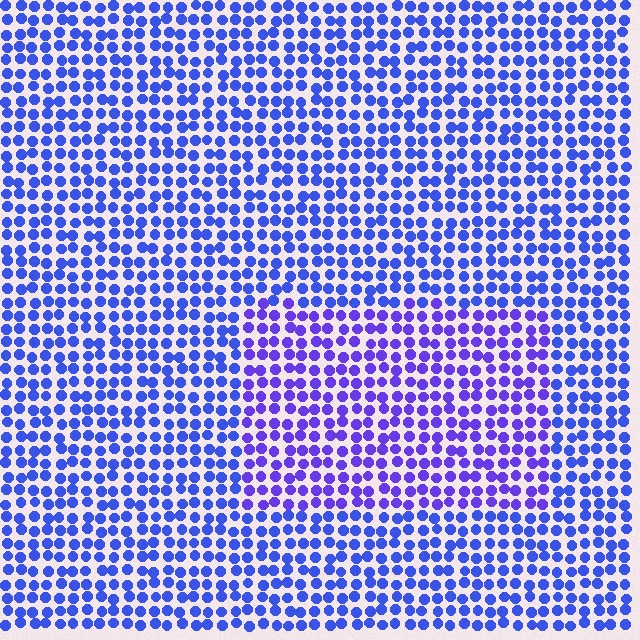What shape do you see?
I see a rectangle.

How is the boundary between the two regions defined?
The boundary is defined purely by a slight shift in hue (about 25 degrees). Spacing, size, and orientation are identical on both sides.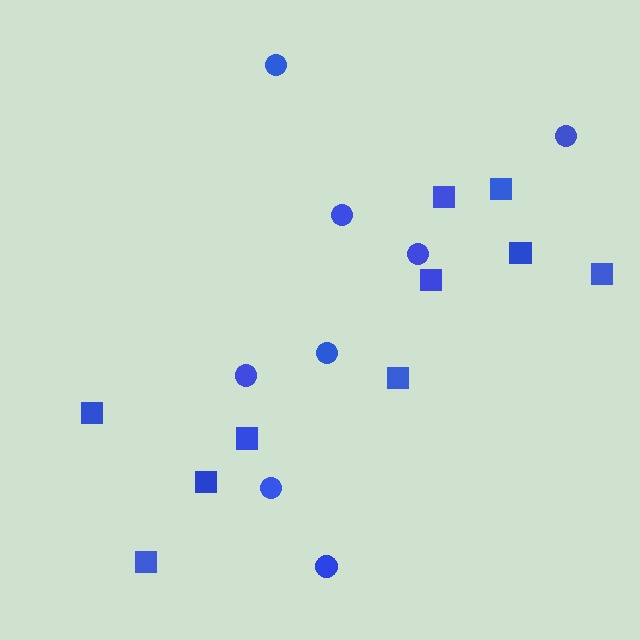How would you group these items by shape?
There are 2 groups: one group of squares (10) and one group of circles (8).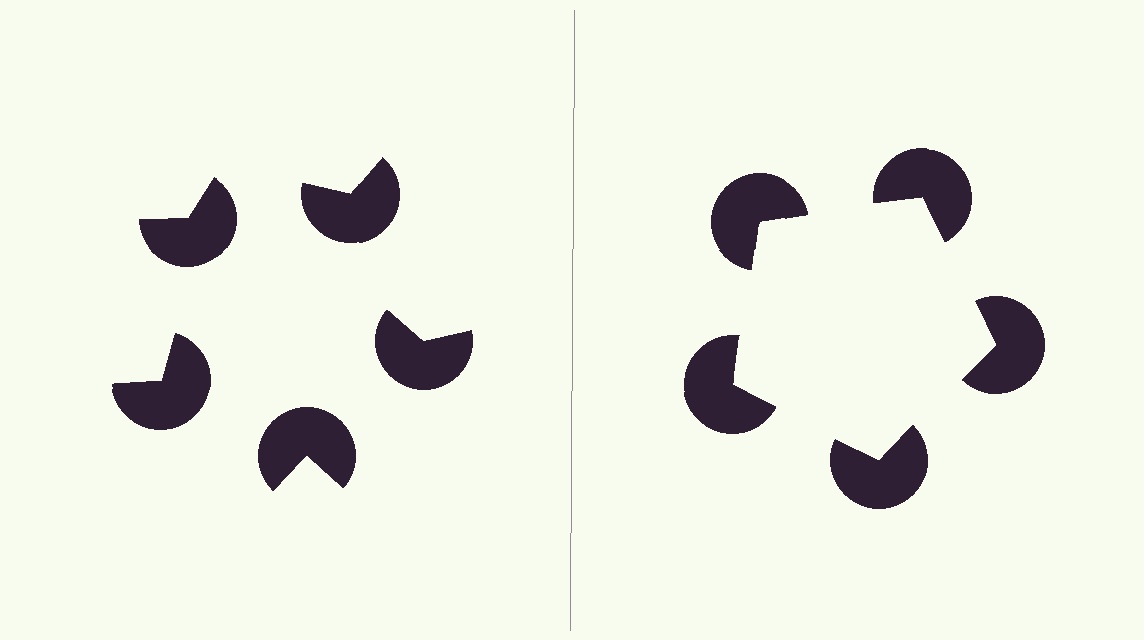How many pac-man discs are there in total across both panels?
10 — 5 on each side.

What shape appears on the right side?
An illusory pentagon.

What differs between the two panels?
The pac-man discs are positioned identically on both sides; only the wedge orientations differ. On the right they align to a pentagon; on the left they are misaligned.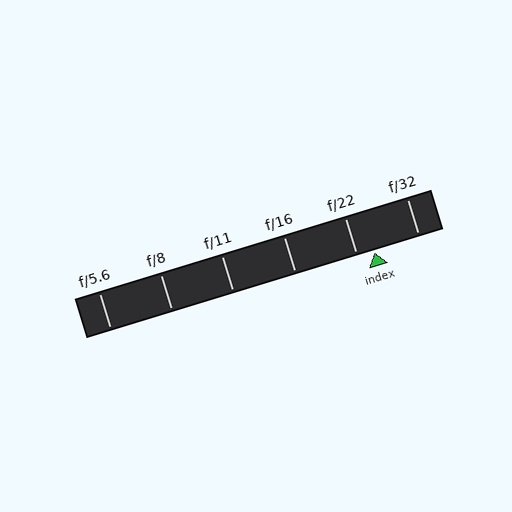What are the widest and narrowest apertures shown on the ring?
The widest aperture shown is f/5.6 and the narrowest is f/32.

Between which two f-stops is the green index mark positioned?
The index mark is between f/22 and f/32.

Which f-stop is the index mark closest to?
The index mark is closest to f/22.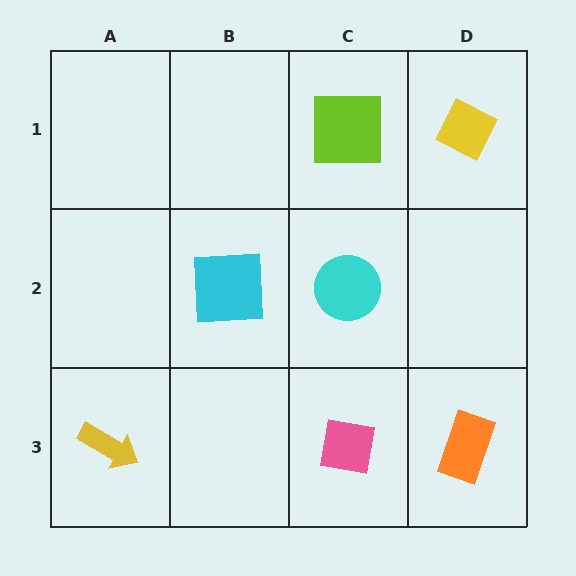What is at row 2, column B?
A cyan square.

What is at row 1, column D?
A yellow diamond.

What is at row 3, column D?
An orange rectangle.